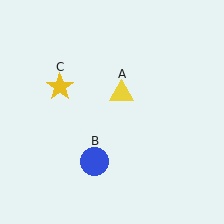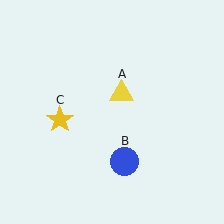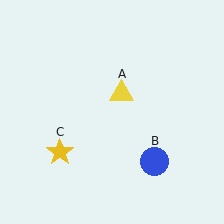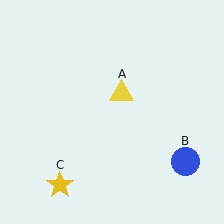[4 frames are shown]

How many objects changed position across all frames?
2 objects changed position: blue circle (object B), yellow star (object C).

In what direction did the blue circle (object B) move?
The blue circle (object B) moved right.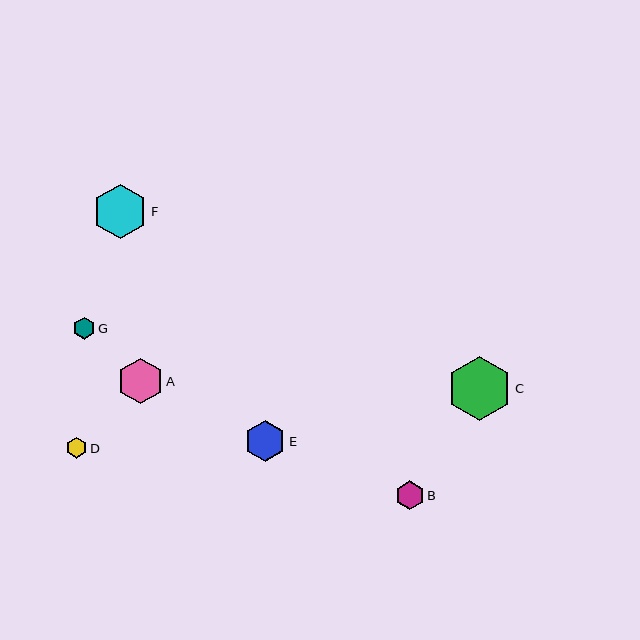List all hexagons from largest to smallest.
From largest to smallest: C, F, A, E, B, G, D.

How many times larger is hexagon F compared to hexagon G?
Hexagon F is approximately 2.5 times the size of hexagon G.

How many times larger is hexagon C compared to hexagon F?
Hexagon C is approximately 1.2 times the size of hexagon F.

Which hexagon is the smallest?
Hexagon D is the smallest with a size of approximately 21 pixels.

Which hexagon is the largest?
Hexagon C is the largest with a size of approximately 64 pixels.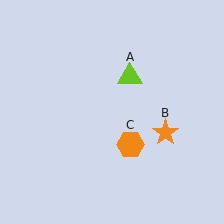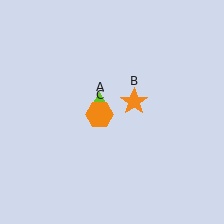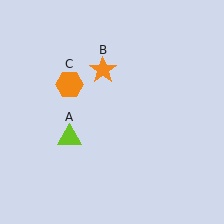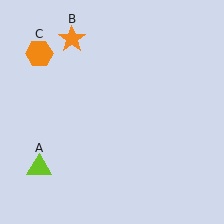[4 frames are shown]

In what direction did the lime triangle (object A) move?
The lime triangle (object A) moved down and to the left.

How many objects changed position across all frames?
3 objects changed position: lime triangle (object A), orange star (object B), orange hexagon (object C).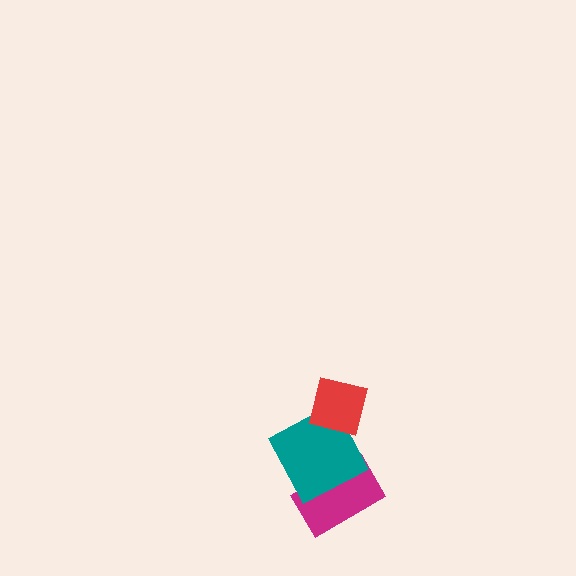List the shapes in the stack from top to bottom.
From top to bottom: the red square, the teal square, the magenta rectangle.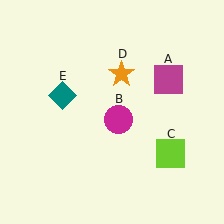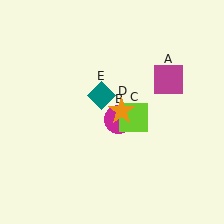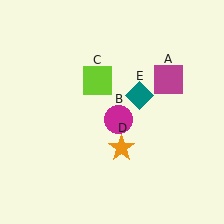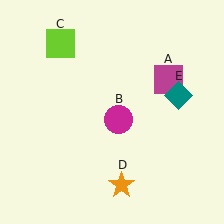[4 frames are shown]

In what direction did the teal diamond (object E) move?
The teal diamond (object E) moved right.